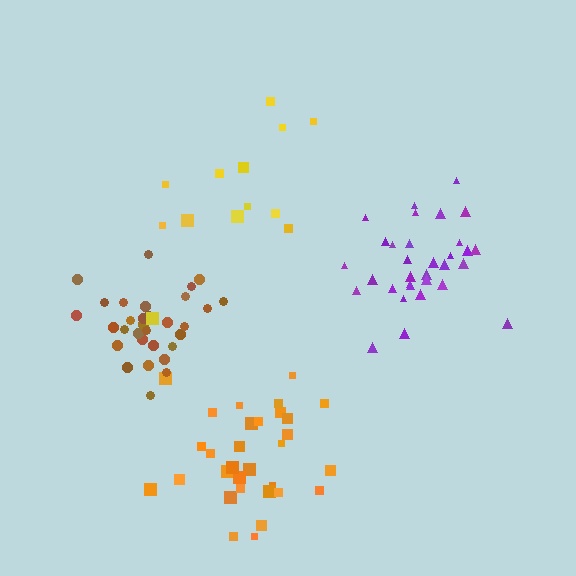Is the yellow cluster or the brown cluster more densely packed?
Brown.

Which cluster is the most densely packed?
Purple.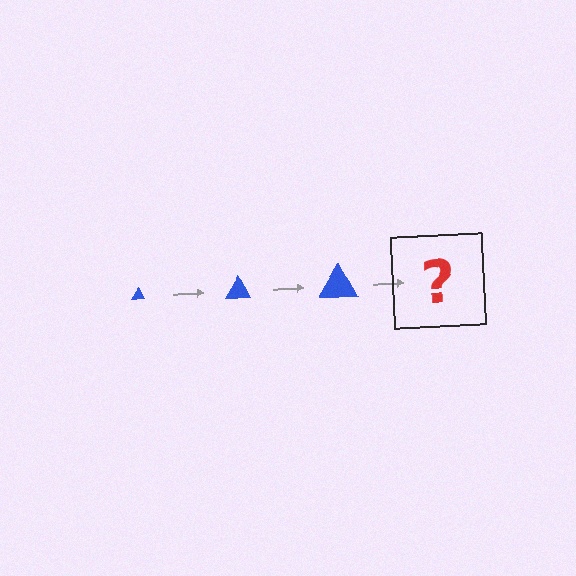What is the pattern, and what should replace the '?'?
The pattern is that the triangle gets progressively larger each step. The '?' should be a blue triangle, larger than the previous one.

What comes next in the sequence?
The next element should be a blue triangle, larger than the previous one.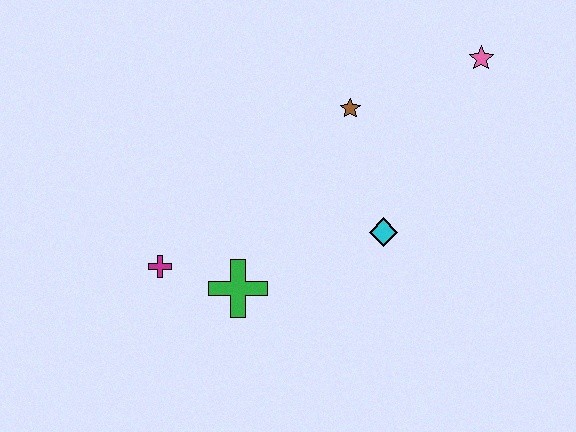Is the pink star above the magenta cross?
Yes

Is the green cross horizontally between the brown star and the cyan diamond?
No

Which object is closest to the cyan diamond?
The brown star is closest to the cyan diamond.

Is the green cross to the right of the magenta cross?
Yes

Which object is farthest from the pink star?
The magenta cross is farthest from the pink star.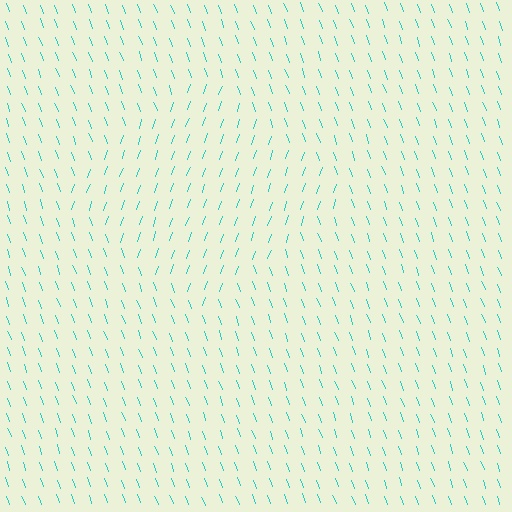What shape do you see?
I see a diamond.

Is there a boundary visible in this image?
Yes, there is a texture boundary formed by a change in line orientation.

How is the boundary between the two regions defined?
The boundary is defined purely by a change in line orientation (approximately 39 degrees difference). All lines are the same color and thickness.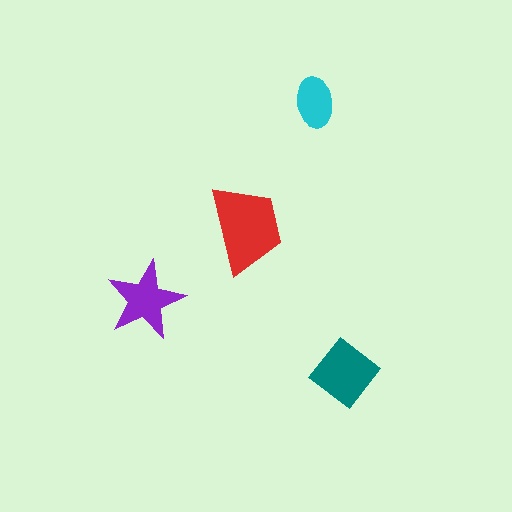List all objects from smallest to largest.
The cyan ellipse, the purple star, the teal diamond, the red trapezoid.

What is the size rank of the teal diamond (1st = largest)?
2nd.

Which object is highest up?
The cyan ellipse is topmost.